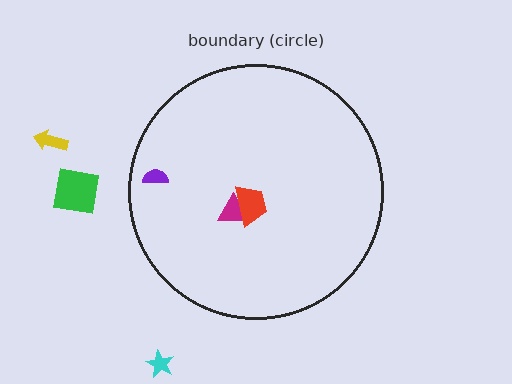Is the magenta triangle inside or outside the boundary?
Inside.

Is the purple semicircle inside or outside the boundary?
Inside.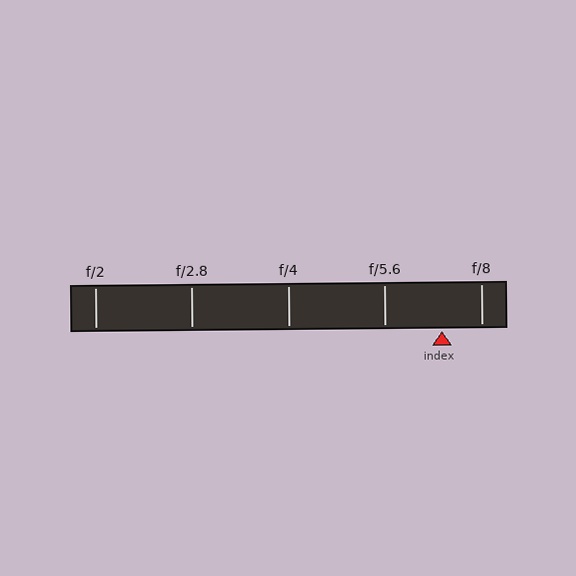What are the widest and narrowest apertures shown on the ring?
The widest aperture shown is f/2 and the narrowest is f/8.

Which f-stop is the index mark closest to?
The index mark is closest to f/8.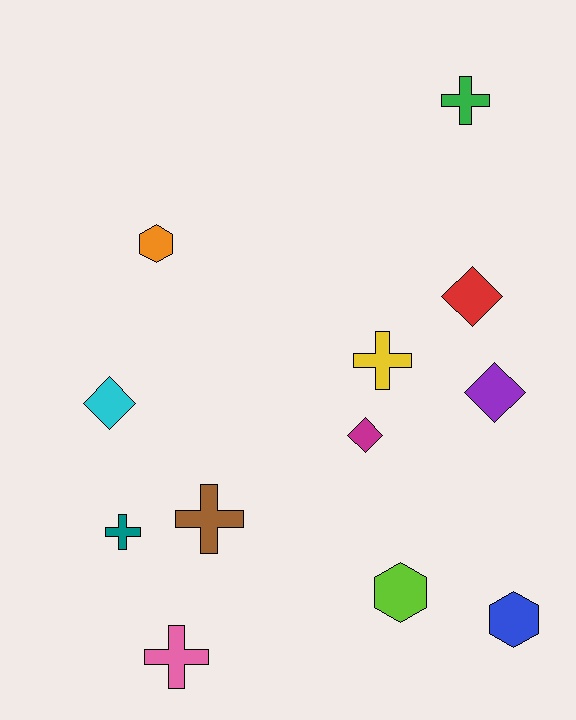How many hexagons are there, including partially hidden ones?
There are 3 hexagons.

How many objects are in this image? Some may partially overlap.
There are 12 objects.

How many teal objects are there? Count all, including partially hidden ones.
There is 1 teal object.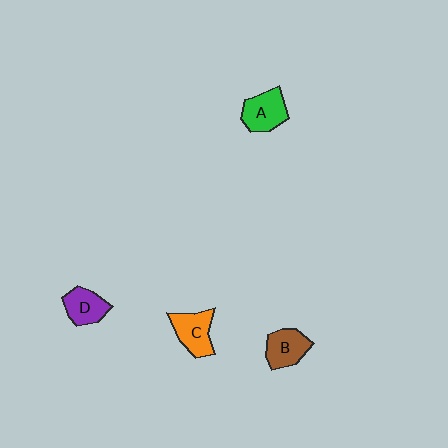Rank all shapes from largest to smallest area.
From largest to smallest: A (green), C (orange), B (brown), D (purple).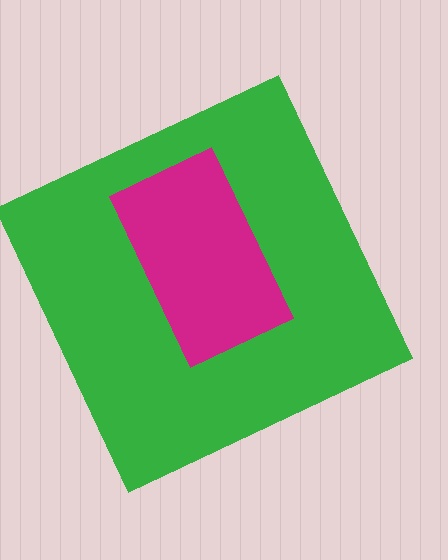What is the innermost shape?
The magenta rectangle.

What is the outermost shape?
The green square.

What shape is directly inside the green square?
The magenta rectangle.